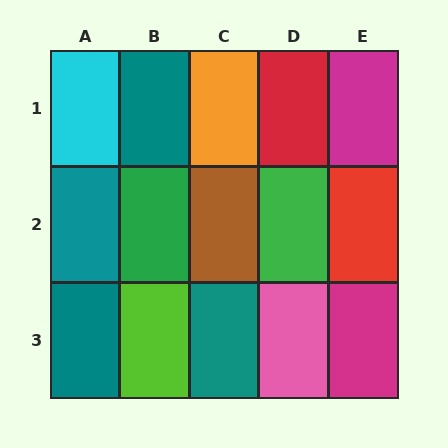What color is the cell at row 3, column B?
Lime.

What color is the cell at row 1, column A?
Cyan.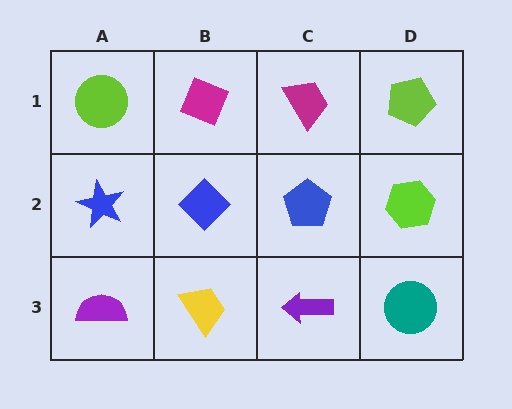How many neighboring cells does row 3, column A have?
2.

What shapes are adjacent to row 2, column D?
A lime pentagon (row 1, column D), a teal circle (row 3, column D), a blue pentagon (row 2, column C).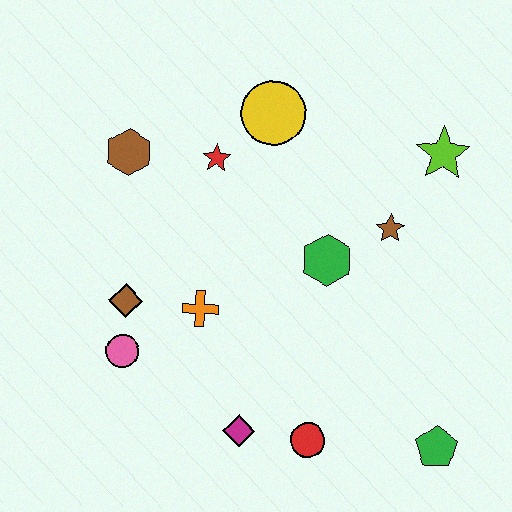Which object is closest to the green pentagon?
The red circle is closest to the green pentagon.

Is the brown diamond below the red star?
Yes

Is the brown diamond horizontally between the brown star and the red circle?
No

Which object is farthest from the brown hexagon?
The green pentagon is farthest from the brown hexagon.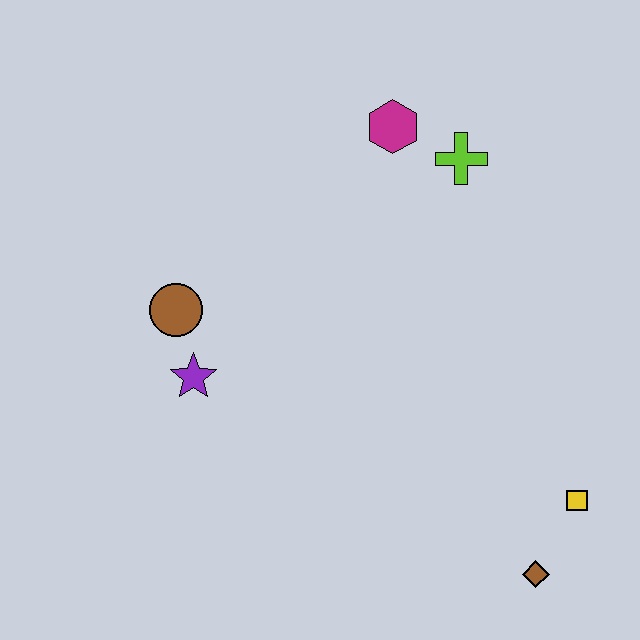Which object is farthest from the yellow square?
The brown circle is farthest from the yellow square.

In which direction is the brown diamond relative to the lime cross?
The brown diamond is below the lime cross.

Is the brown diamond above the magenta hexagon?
No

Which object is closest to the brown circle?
The purple star is closest to the brown circle.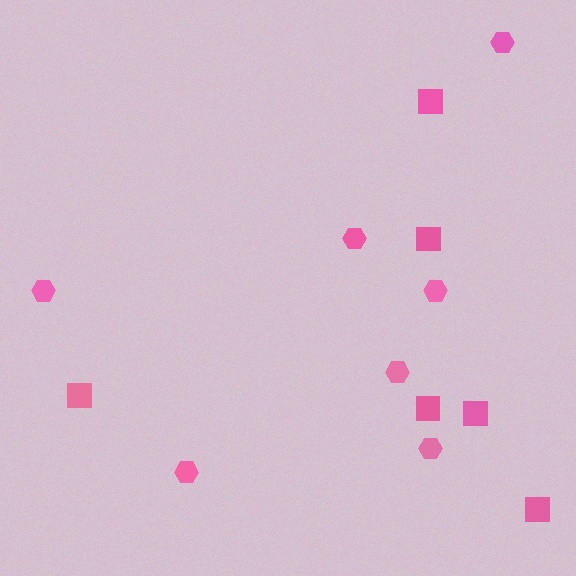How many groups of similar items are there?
There are 2 groups: one group of hexagons (7) and one group of squares (6).